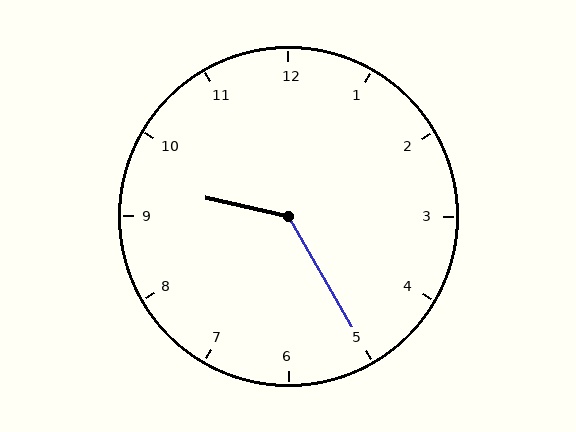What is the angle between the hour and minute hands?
Approximately 132 degrees.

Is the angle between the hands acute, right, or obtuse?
It is obtuse.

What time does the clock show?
9:25.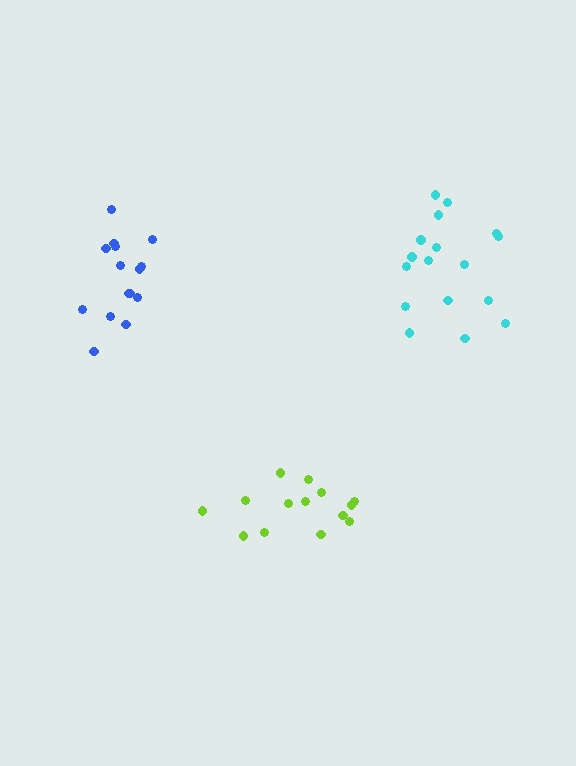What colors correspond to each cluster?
The clusters are colored: lime, blue, cyan.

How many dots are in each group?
Group 1: 14 dots, Group 2: 15 dots, Group 3: 17 dots (46 total).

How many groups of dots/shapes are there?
There are 3 groups.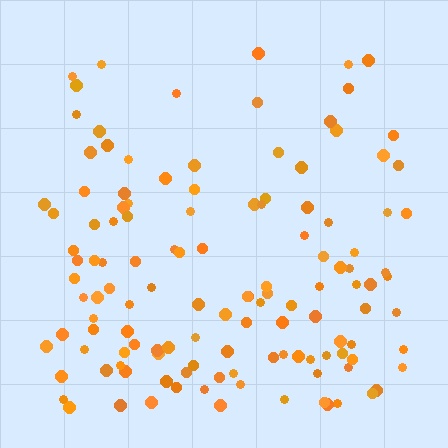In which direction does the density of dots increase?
From top to bottom, with the bottom side densest.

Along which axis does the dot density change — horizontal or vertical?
Vertical.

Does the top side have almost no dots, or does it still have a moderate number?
Still a moderate number, just noticeably fewer than the bottom.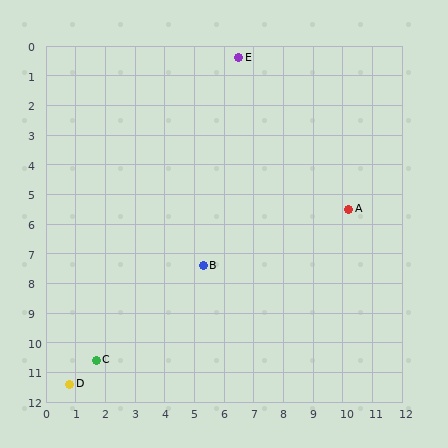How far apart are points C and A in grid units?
Points C and A are about 9.9 grid units apart.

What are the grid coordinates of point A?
Point A is at approximately (10.2, 5.5).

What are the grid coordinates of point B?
Point B is at approximately (5.3, 7.4).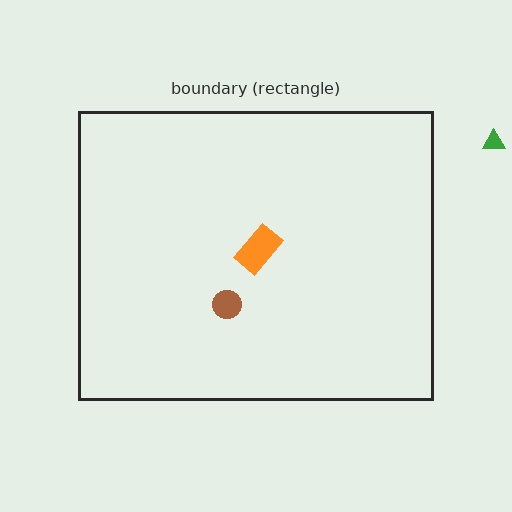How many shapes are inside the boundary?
2 inside, 1 outside.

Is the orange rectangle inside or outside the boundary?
Inside.